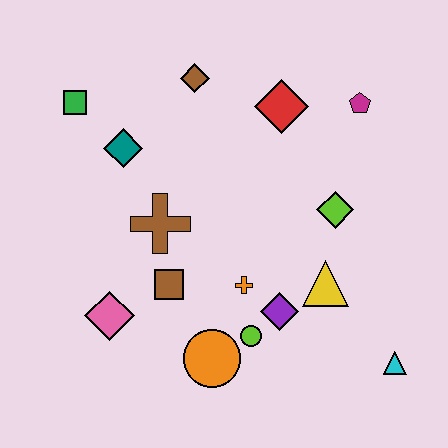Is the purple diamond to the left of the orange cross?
No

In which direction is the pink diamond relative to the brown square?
The pink diamond is to the left of the brown square.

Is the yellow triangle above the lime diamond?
No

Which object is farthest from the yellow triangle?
The green square is farthest from the yellow triangle.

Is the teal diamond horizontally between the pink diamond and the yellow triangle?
Yes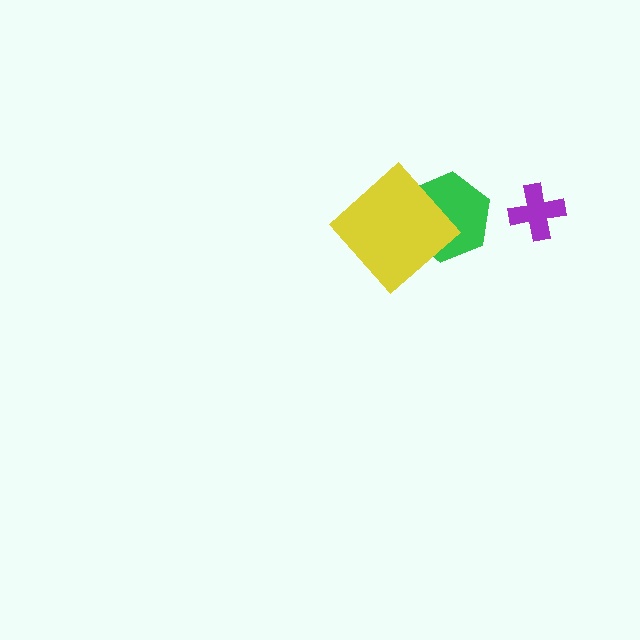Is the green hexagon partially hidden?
Yes, it is partially covered by another shape.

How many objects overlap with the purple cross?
0 objects overlap with the purple cross.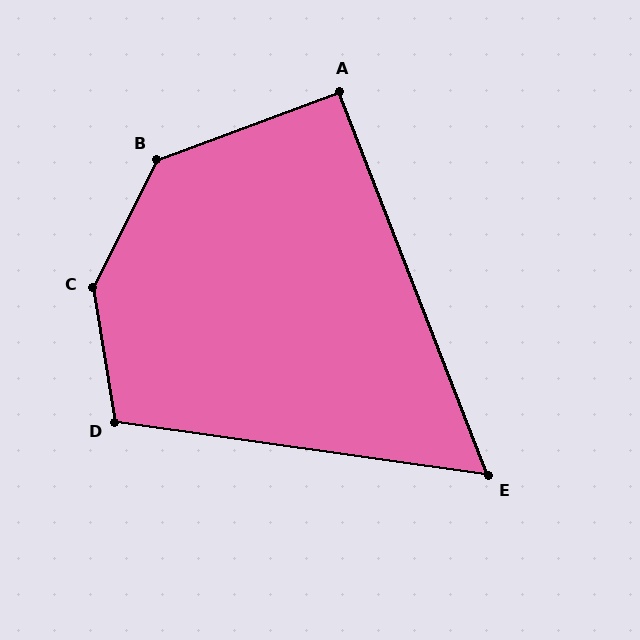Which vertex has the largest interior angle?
C, at approximately 145 degrees.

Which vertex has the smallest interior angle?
E, at approximately 61 degrees.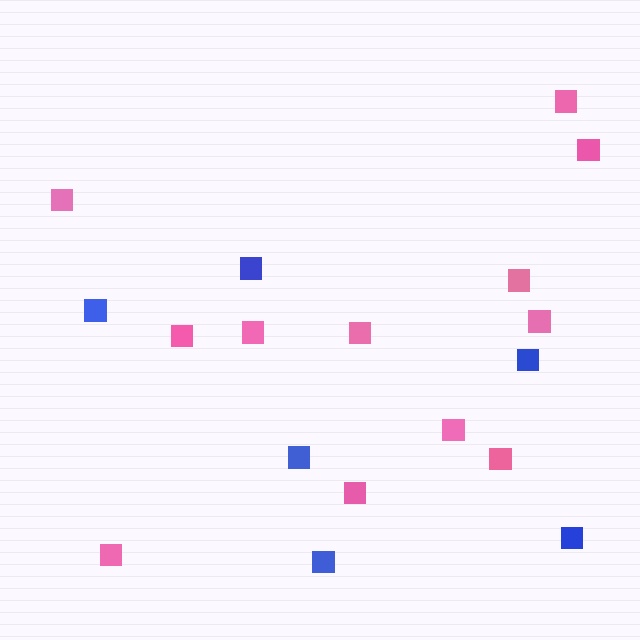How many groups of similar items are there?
There are 2 groups: one group of pink squares (12) and one group of blue squares (6).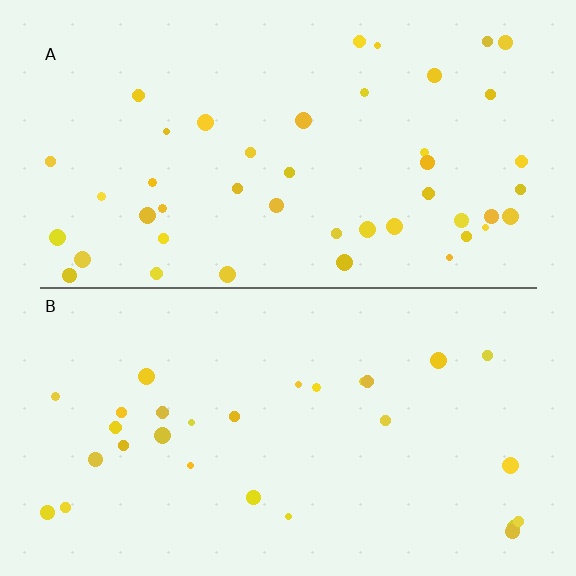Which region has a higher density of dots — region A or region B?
A (the top).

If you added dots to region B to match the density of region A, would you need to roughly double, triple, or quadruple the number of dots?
Approximately double.